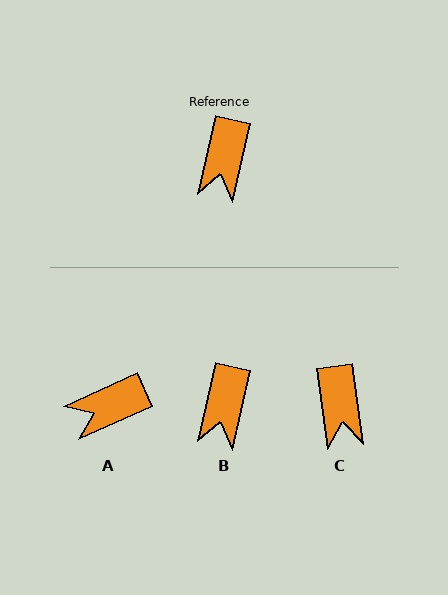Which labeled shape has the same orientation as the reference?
B.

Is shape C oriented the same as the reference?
No, it is off by about 21 degrees.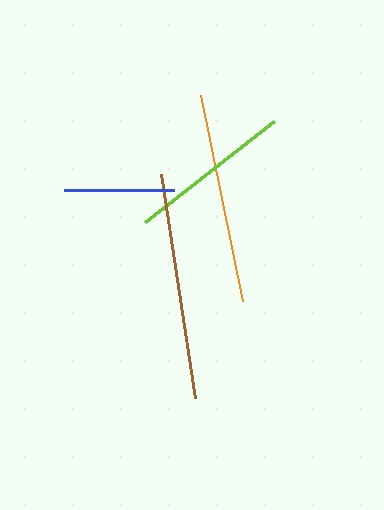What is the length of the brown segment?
The brown segment is approximately 227 pixels long.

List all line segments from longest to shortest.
From longest to shortest: brown, orange, lime, blue.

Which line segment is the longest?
The brown line is the longest at approximately 227 pixels.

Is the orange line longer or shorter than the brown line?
The brown line is longer than the orange line.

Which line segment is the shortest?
The blue line is the shortest at approximately 110 pixels.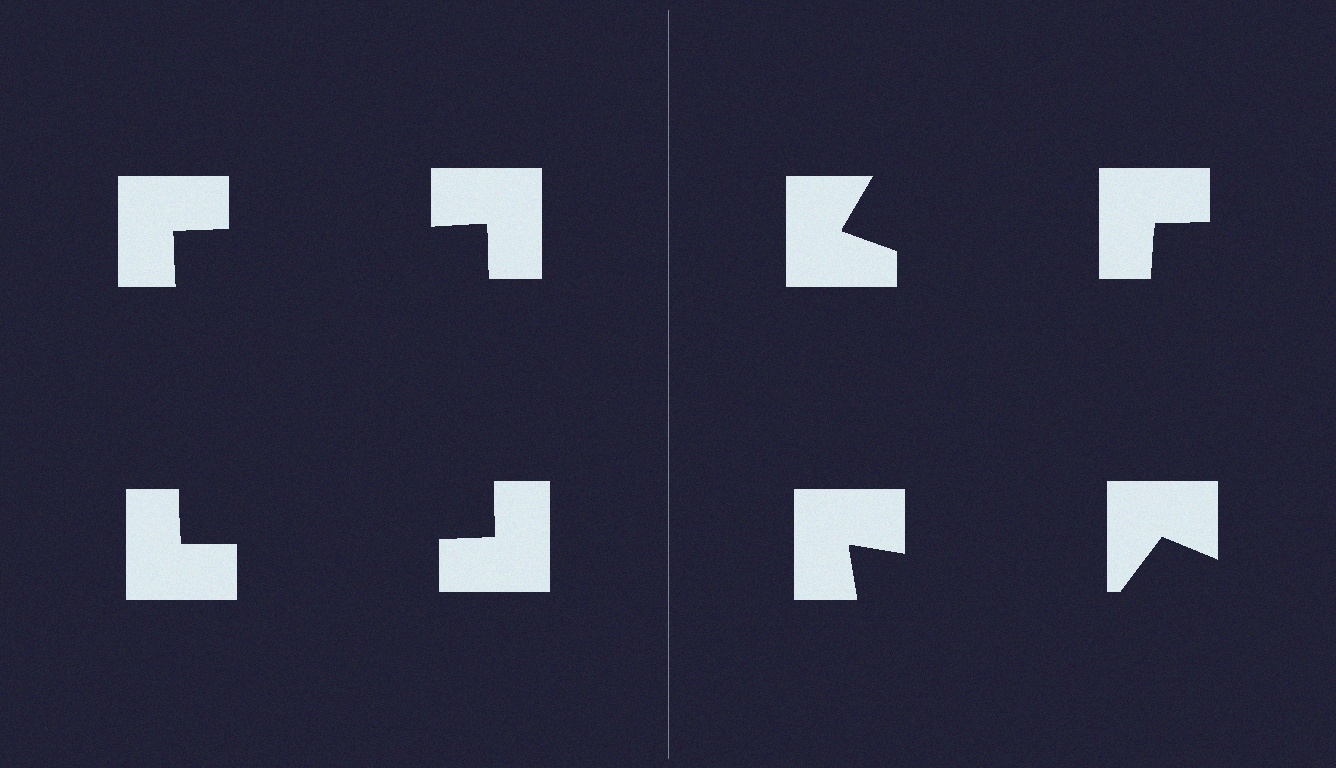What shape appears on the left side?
An illusory square.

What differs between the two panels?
The notched squares are positioned identically on both sides; only the wedge orientations differ. On the left they align to a square; on the right they are misaligned.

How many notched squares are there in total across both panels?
8 — 4 on each side.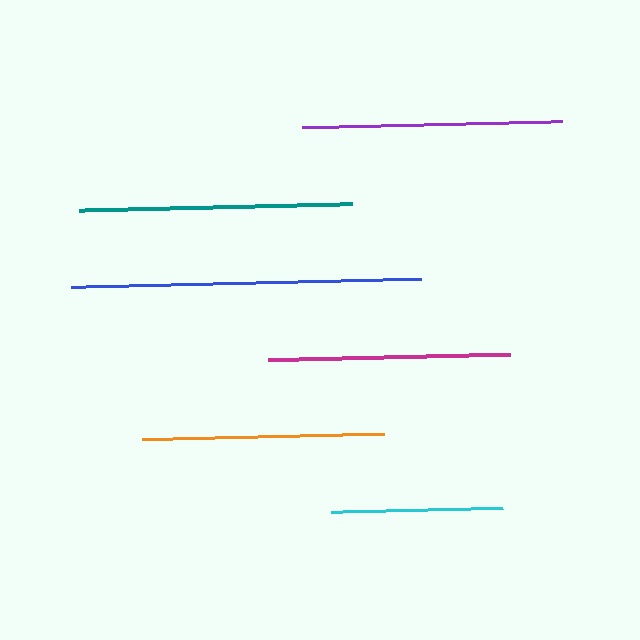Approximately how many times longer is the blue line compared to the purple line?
The blue line is approximately 1.3 times the length of the purple line.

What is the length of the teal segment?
The teal segment is approximately 273 pixels long.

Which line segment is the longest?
The blue line is the longest at approximately 350 pixels.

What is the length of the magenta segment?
The magenta segment is approximately 242 pixels long.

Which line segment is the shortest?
The cyan line is the shortest at approximately 172 pixels.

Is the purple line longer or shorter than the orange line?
The purple line is longer than the orange line.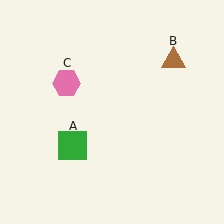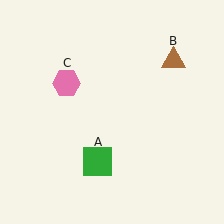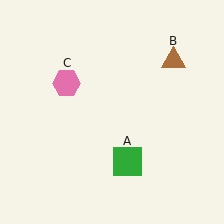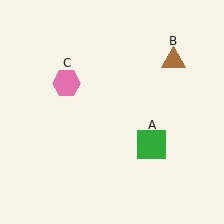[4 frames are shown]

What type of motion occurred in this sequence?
The green square (object A) rotated counterclockwise around the center of the scene.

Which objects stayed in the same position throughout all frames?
Brown triangle (object B) and pink hexagon (object C) remained stationary.